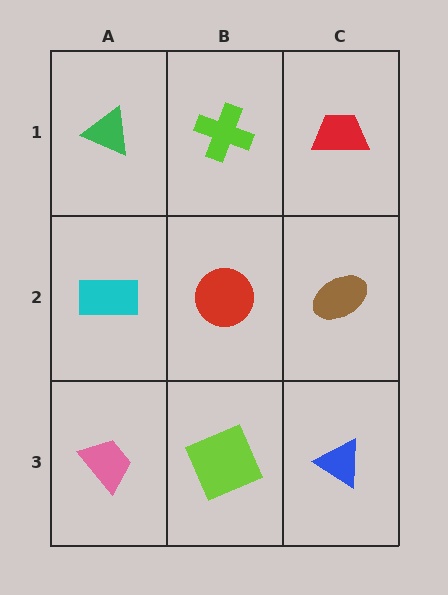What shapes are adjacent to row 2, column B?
A lime cross (row 1, column B), a lime square (row 3, column B), a cyan rectangle (row 2, column A), a brown ellipse (row 2, column C).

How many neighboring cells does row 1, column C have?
2.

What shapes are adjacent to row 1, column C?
A brown ellipse (row 2, column C), a lime cross (row 1, column B).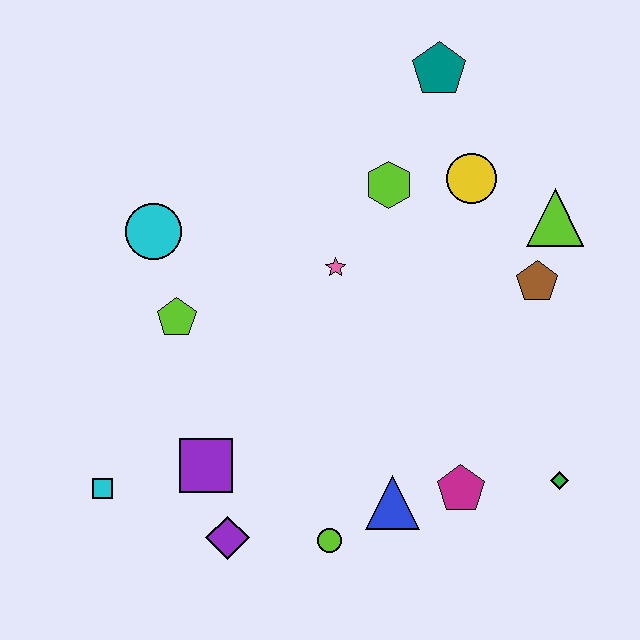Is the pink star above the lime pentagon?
Yes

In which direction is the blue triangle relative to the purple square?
The blue triangle is to the right of the purple square.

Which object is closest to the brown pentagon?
The lime triangle is closest to the brown pentagon.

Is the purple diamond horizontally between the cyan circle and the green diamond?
Yes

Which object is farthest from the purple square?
The teal pentagon is farthest from the purple square.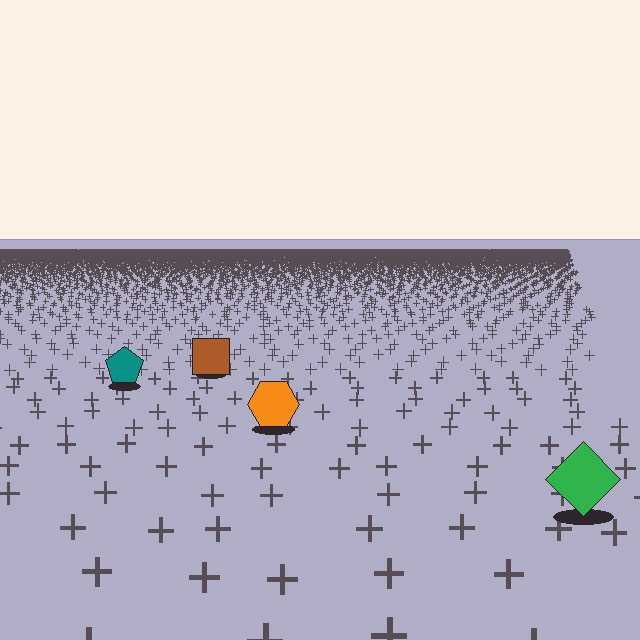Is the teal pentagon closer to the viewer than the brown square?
Yes. The teal pentagon is closer — you can tell from the texture gradient: the ground texture is coarser near it.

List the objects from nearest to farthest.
From nearest to farthest: the green diamond, the orange hexagon, the teal pentagon, the brown square.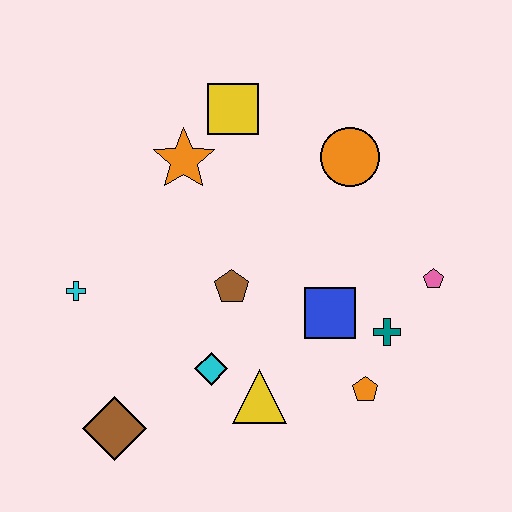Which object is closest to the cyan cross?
The brown diamond is closest to the cyan cross.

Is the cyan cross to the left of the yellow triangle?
Yes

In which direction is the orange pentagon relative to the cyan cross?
The orange pentagon is to the right of the cyan cross.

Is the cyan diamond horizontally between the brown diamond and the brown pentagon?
Yes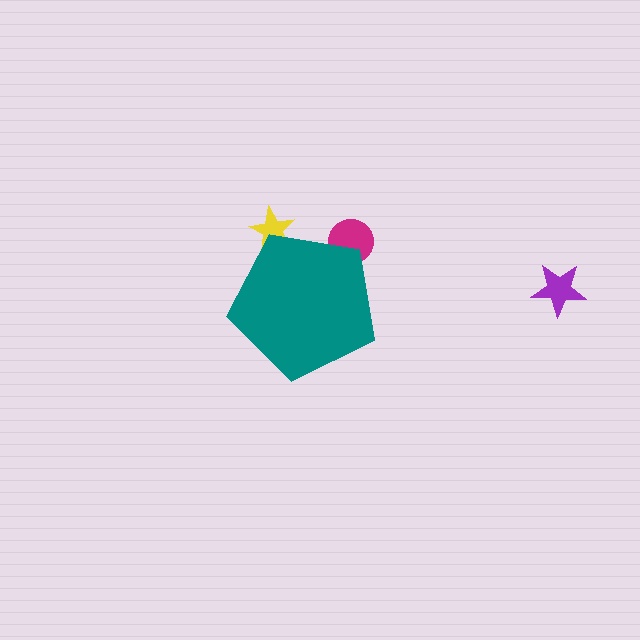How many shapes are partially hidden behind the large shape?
2 shapes are partially hidden.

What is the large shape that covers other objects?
A teal pentagon.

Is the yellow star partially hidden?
Yes, the yellow star is partially hidden behind the teal pentagon.